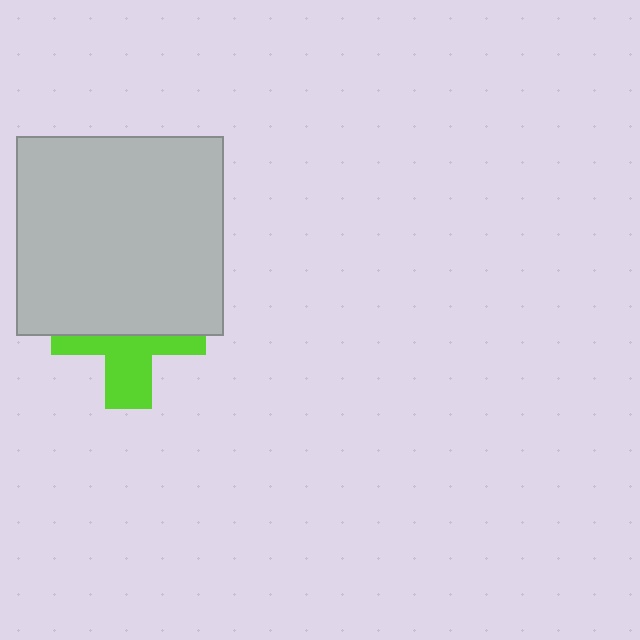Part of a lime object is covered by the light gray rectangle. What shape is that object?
It is a cross.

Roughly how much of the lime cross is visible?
About half of it is visible (roughly 45%).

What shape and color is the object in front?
The object in front is a light gray rectangle.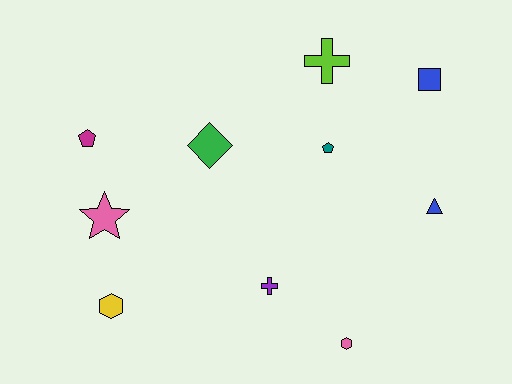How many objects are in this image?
There are 10 objects.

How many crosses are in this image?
There are 2 crosses.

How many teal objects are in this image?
There is 1 teal object.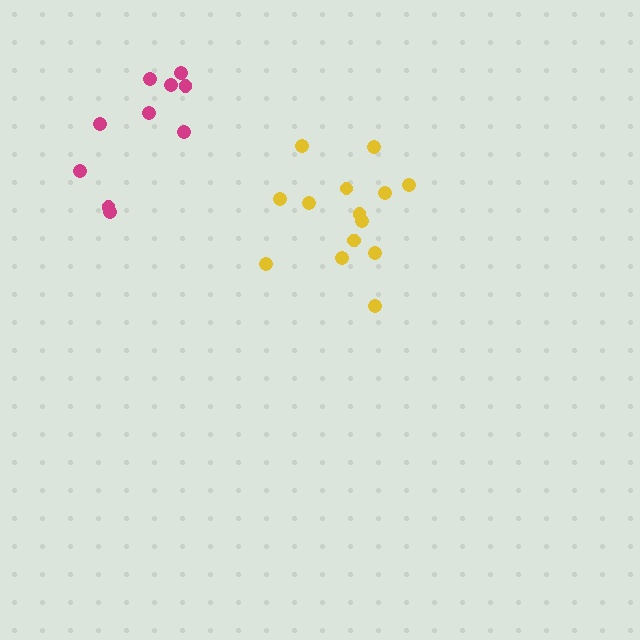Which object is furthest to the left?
The magenta cluster is leftmost.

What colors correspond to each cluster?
The clusters are colored: yellow, magenta.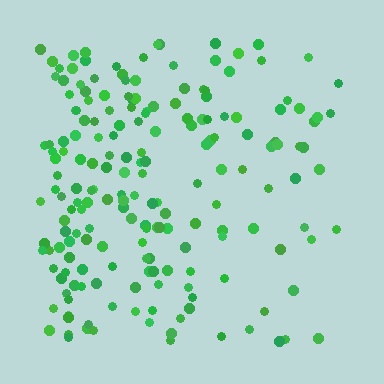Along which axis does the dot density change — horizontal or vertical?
Horizontal.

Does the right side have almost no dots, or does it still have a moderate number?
Still a moderate number, just noticeably fewer than the left.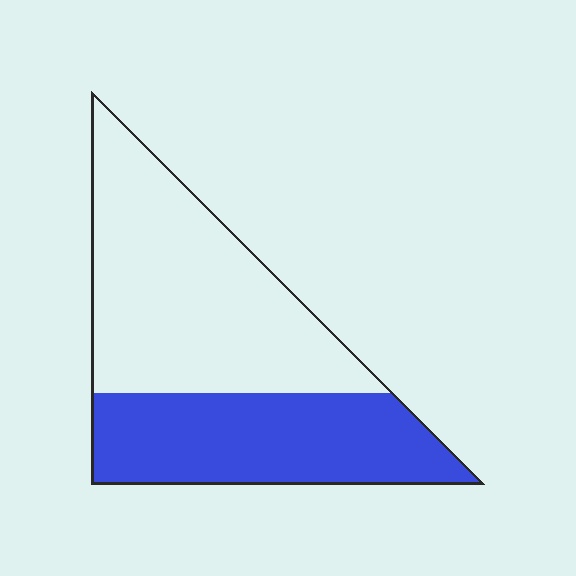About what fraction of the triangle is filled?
About two fifths (2/5).